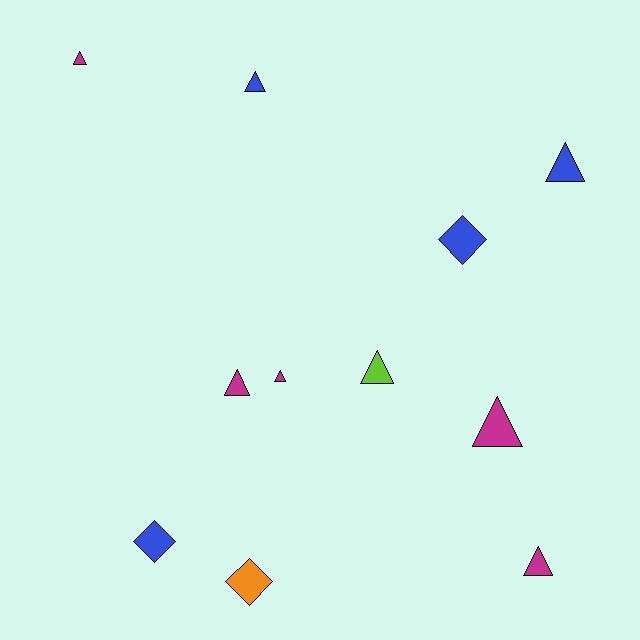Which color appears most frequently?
Magenta, with 5 objects.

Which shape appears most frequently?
Triangle, with 8 objects.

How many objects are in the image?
There are 11 objects.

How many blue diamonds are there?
There are 2 blue diamonds.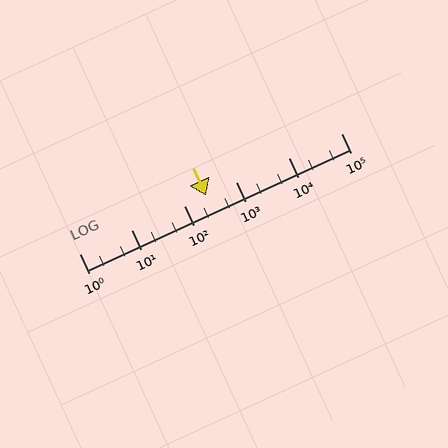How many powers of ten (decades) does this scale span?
The scale spans 5 decades, from 1 to 100000.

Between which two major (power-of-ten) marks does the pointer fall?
The pointer is between 100 and 1000.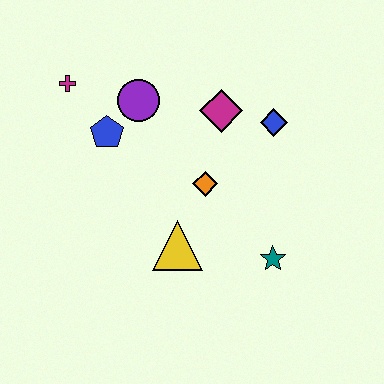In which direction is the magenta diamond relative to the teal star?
The magenta diamond is above the teal star.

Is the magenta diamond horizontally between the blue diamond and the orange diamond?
Yes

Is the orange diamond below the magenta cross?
Yes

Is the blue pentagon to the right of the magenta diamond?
No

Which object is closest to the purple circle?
The blue pentagon is closest to the purple circle.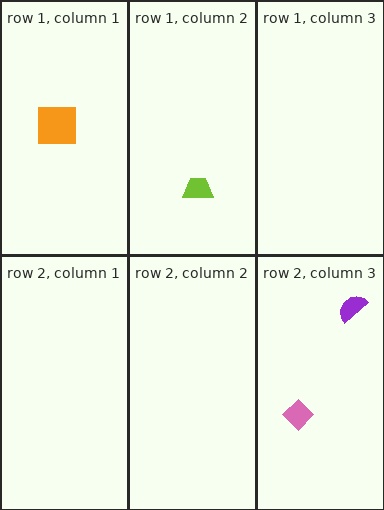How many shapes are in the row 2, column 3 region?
2.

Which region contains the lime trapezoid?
The row 1, column 2 region.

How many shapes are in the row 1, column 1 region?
1.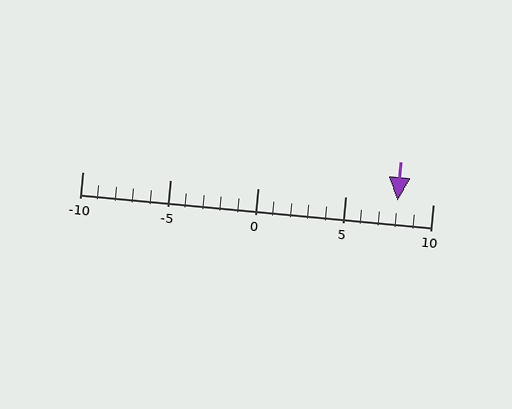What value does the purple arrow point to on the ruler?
The purple arrow points to approximately 8.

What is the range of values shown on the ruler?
The ruler shows values from -10 to 10.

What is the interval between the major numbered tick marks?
The major tick marks are spaced 5 units apart.